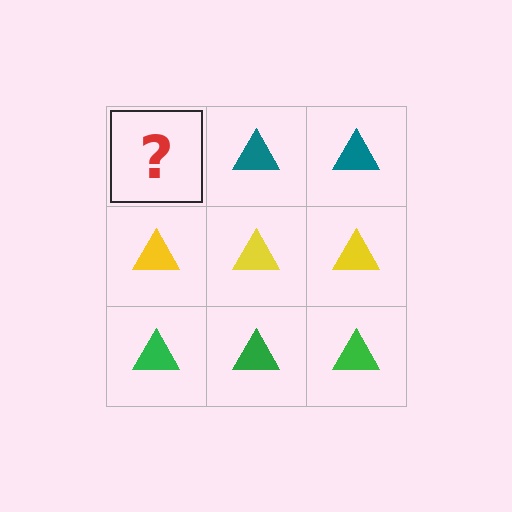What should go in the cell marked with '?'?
The missing cell should contain a teal triangle.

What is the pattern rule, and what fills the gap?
The rule is that each row has a consistent color. The gap should be filled with a teal triangle.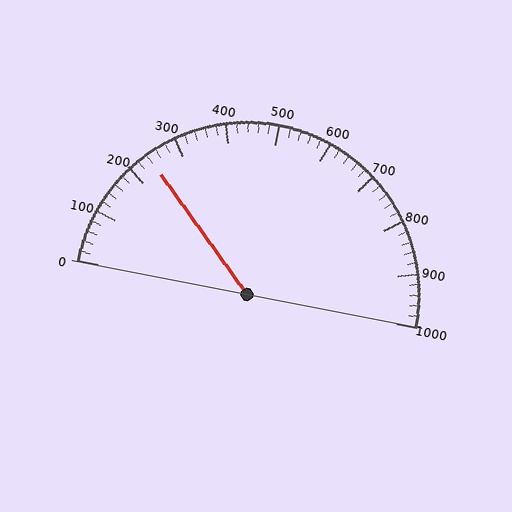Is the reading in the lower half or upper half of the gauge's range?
The reading is in the lower half of the range (0 to 1000).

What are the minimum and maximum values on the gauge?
The gauge ranges from 0 to 1000.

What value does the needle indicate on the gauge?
The needle indicates approximately 240.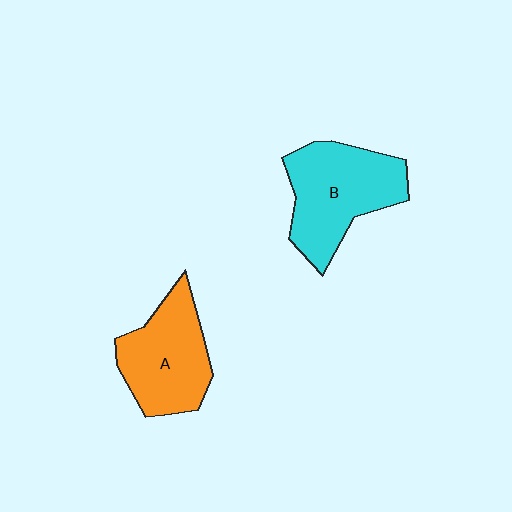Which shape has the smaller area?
Shape A (orange).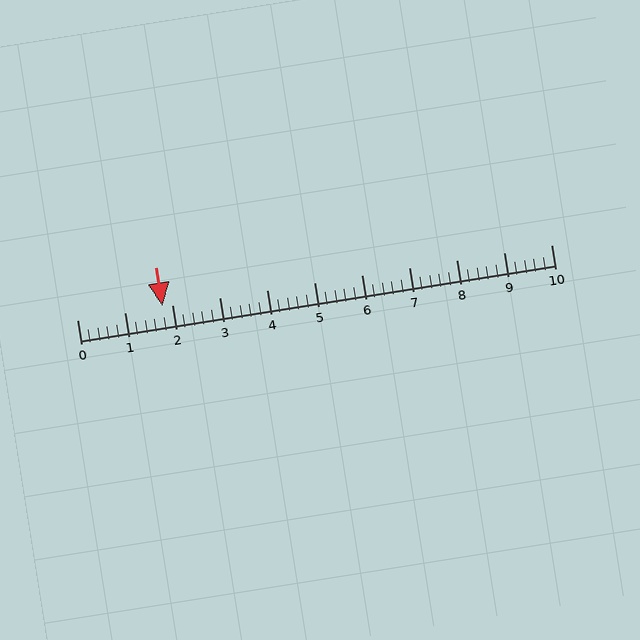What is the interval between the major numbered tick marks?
The major tick marks are spaced 1 units apart.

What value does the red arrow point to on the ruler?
The red arrow points to approximately 1.8.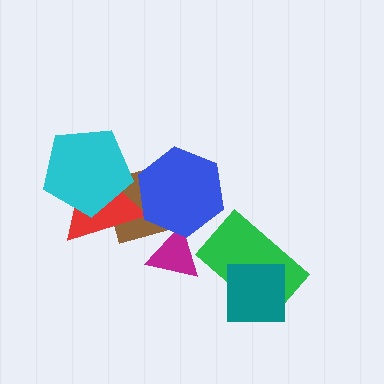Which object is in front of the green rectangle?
The teal square is in front of the green rectangle.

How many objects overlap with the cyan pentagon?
2 objects overlap with the cyan pentagon.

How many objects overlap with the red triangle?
3 objects overlap with the red triangle.